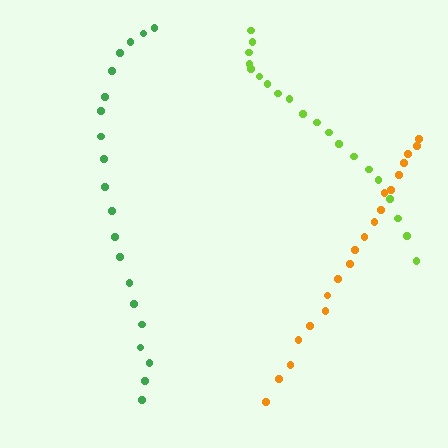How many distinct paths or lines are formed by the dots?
There are 3 distinct paths.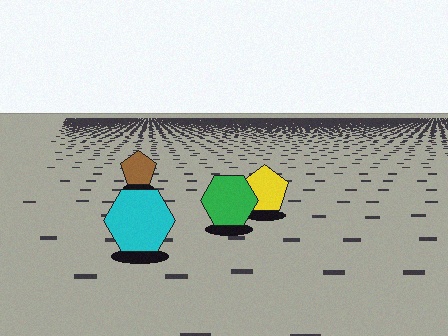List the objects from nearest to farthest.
From nearest to farthest: the cyan hexagon, the green hexagon, the yellow pentagon, the brown pentagon.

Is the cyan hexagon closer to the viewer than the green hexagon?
Yes. The cyan hexagon is closer — you can tell from the texture gradient: the ground texture is coarser near it.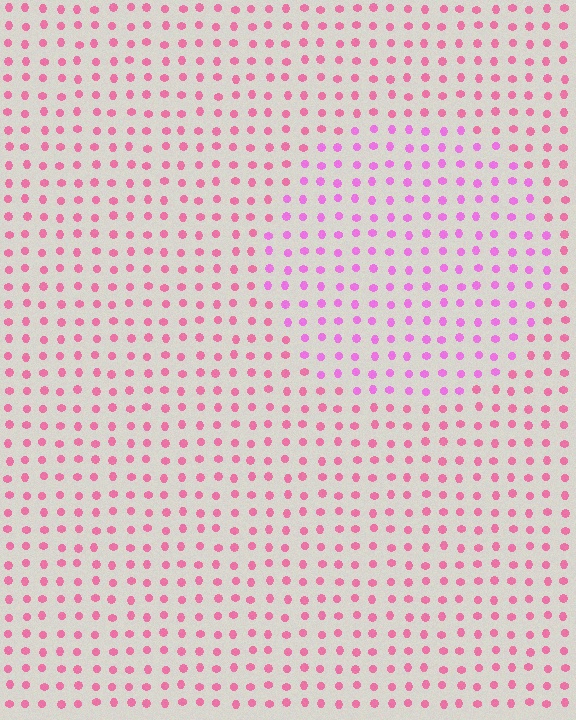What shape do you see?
I see a circle.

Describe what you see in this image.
The image is filled with small pink elements in a uniform arrangement. A circle-shaped region is visible where the elements are tinted to a slightly different hue, forming a subtle color boundary.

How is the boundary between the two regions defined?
The boundary is defined purely by a slight shift in hue (about 30 degrees). Spacing, size, and orientation are identical on both sides.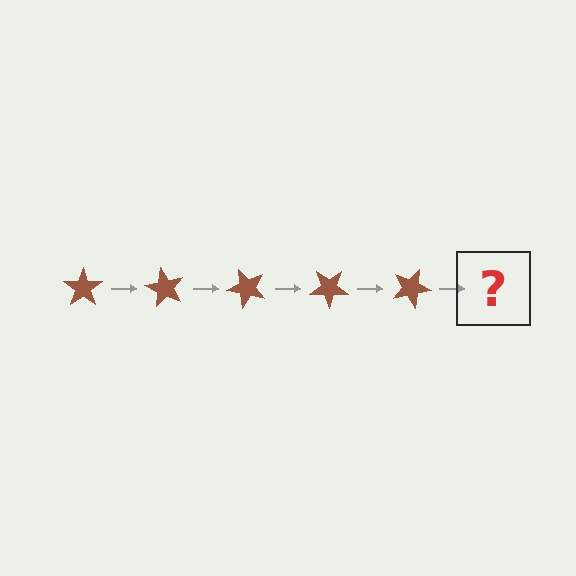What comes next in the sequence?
The next element should be a brown star rotated 300 degrees.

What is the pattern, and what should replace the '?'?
The pattern is that the star rotates 60 degrees each step. The '?' should be a brown star rotated 300 degrees.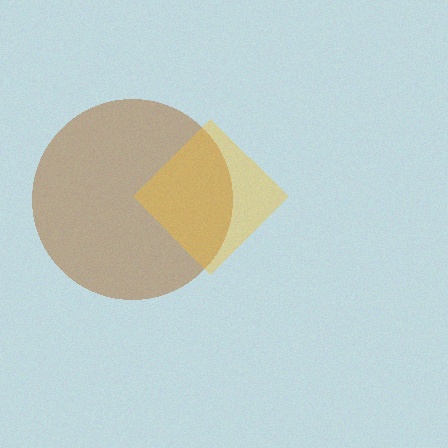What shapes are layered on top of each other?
The layered shapes are: a brown circle, a yellow diamond.